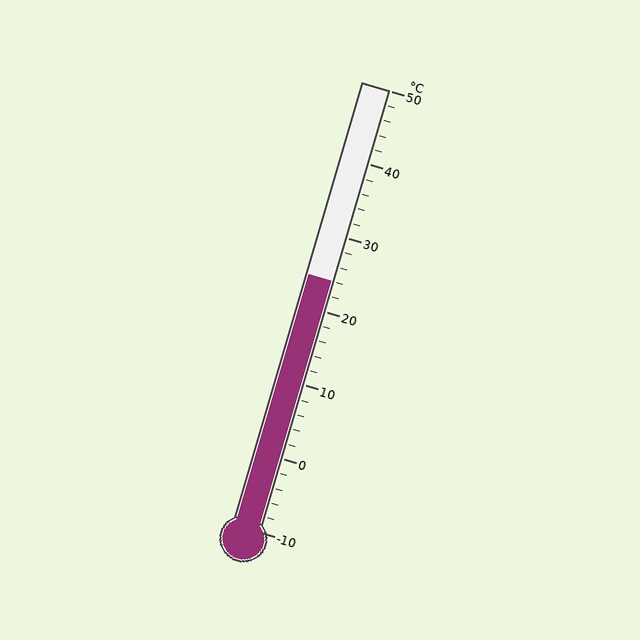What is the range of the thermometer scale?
The thermometer scale ranges from -10°C to 50°C.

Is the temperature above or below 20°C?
The temperature is above 20°C.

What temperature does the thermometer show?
The thermometer shows approximately 24°C.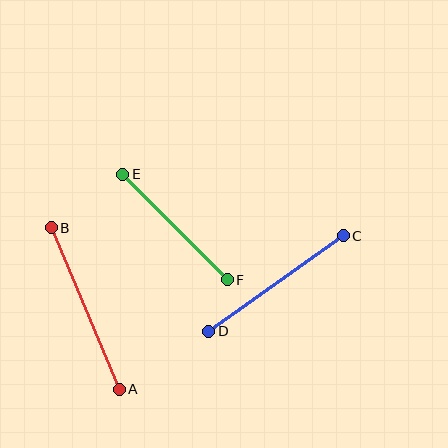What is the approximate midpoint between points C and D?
The midpoint is at approximately (276, 283) pixels.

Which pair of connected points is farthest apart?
Points A and B are farthest apart.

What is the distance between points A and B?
The distance is approximately 175 pixels.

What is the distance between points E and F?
The distance is approximately 148 pixels.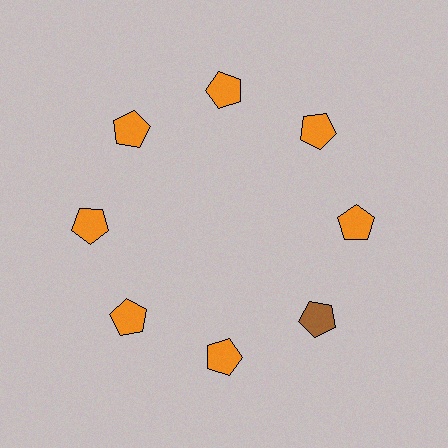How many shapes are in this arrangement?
There are 8 shapes arranged in a ring pattern.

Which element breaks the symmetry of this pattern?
The brown pentagon at roughly the 4 o'clock position breaks the symmetry. All other shapes are orange pentagons.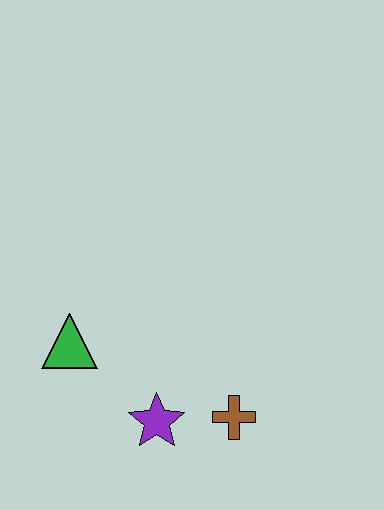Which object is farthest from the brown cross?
The green triangle is farthest from the brown cross.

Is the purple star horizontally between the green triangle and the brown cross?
Yes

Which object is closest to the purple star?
The brown cross is closest to the purple star.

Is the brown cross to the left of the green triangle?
No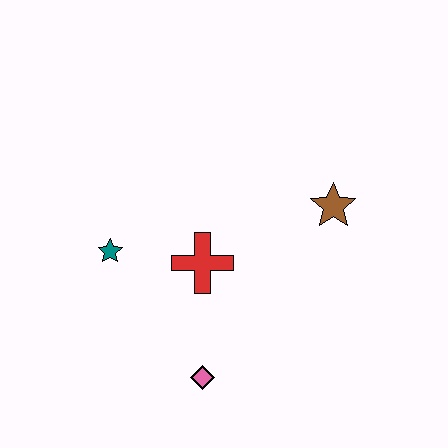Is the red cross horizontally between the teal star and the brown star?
Yes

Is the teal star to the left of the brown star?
Yes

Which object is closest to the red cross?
The teal star is closest to the red cross.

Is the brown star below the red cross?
No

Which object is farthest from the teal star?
The brown star is farthest from the teal star.